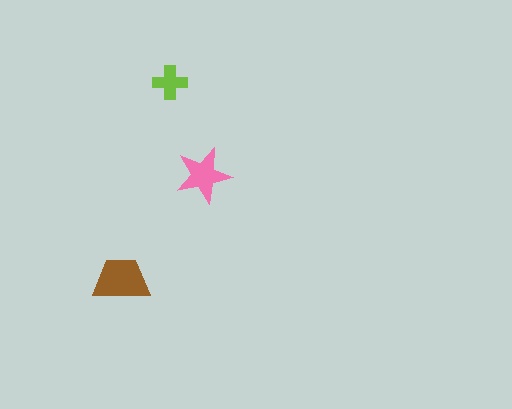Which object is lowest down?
The brown trapezoid is bottommost.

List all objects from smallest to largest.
The lime cross, the pink star, the brown trapezoid.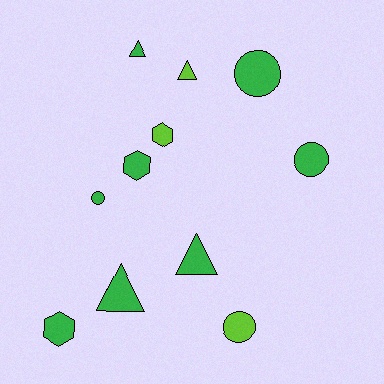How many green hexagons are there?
There are 2 green hexagons.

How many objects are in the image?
There are 11 objects.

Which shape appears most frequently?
Circle, with 4 objects.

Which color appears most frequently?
Green, with 8 objects.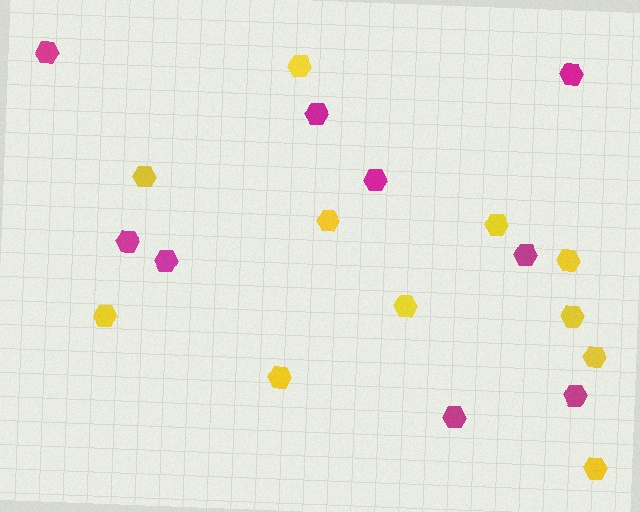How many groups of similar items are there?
There are 2 groups: one group of magenta hexagons (9) and one group of yellow hexagons (11).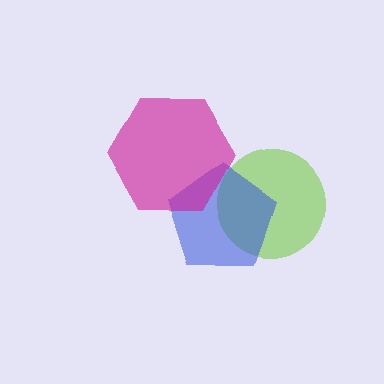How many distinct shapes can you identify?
There are 3 distinct shapes: a lime circle, a blue pentagon, a magenta hexagon.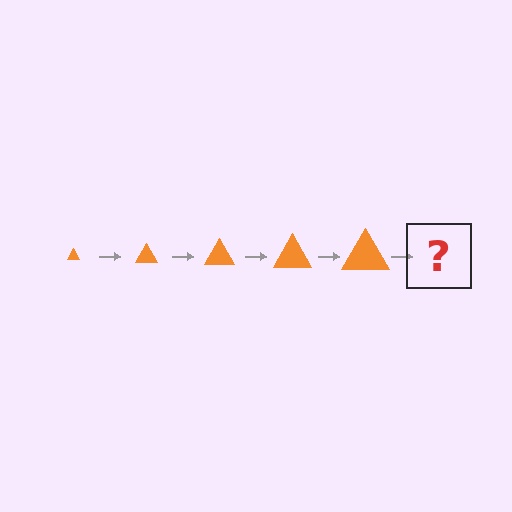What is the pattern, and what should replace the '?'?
The pattern is that the triangle gets progressively larger each step. The '?' should be an orange triangle, larger than the previous one.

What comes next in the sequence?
The next element should be an orange triangle, larger than the previous one.